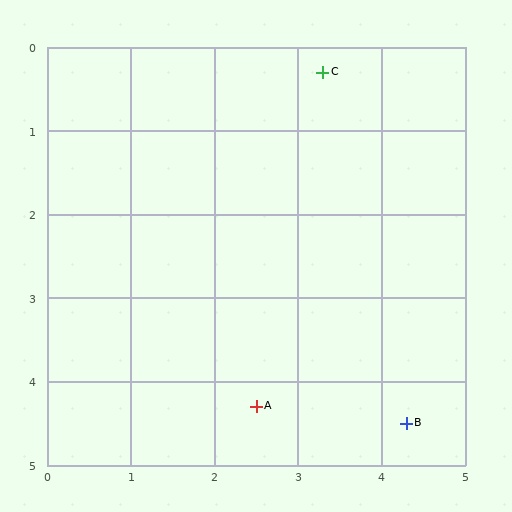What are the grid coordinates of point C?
Point C is at approximately (3.3, 0.3).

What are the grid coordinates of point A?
Point A is at approximately (2.5, 4.3).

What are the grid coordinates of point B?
Point B is at approximately (4.3, 4.5).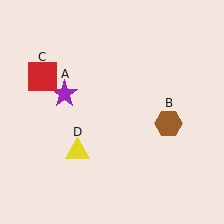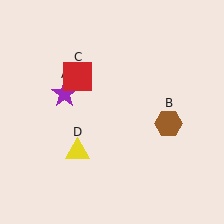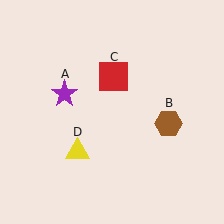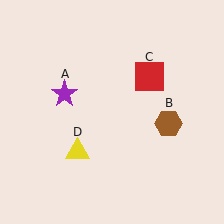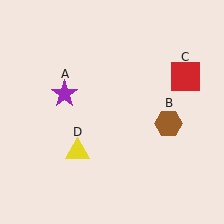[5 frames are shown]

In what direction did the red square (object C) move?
The red square (object C) moved right.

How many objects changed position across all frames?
1 object changed position: red square (object C).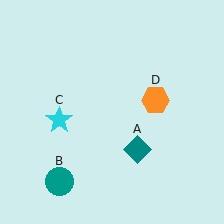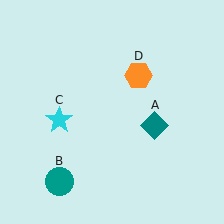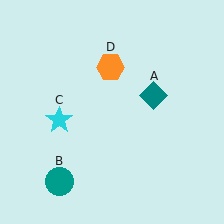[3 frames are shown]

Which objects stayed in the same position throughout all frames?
Teal circle (object B) and cyan star (object C) remained stationary.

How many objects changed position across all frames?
2 objects changed position: teal diamond (object A), orange hexagon (object D).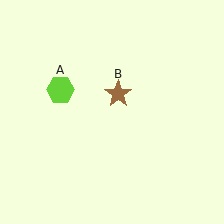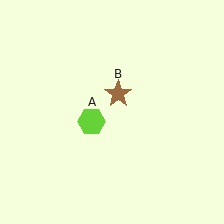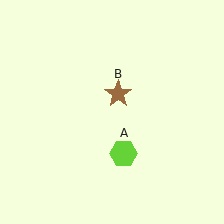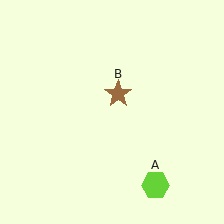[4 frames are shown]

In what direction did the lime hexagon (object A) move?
The lime hexagon (object A) moved down and to the right.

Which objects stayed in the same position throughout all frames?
Brown star (object B) remained stationary.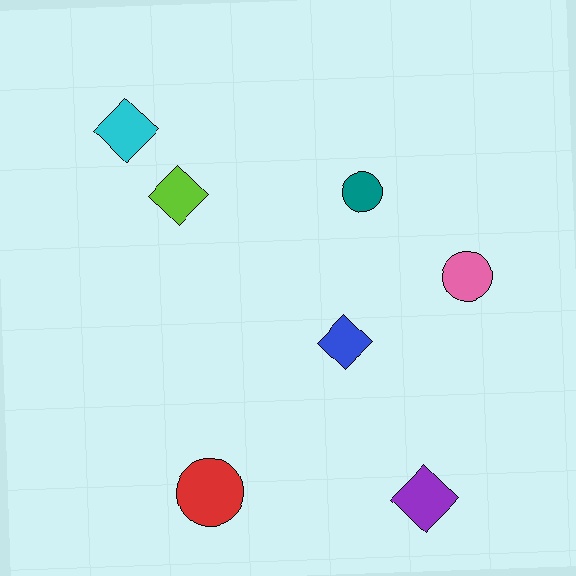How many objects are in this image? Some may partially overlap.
There are 7 objects.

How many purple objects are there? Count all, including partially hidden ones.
There is 1 purple object.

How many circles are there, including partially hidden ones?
There are 3 circles.